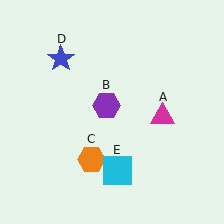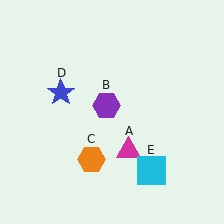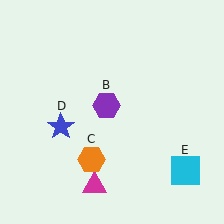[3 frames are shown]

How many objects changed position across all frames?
3 objects changed position: magenta triangle (object A), blue star (object D), cyan square (object E).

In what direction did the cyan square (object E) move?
The cyan square (object E) moved right.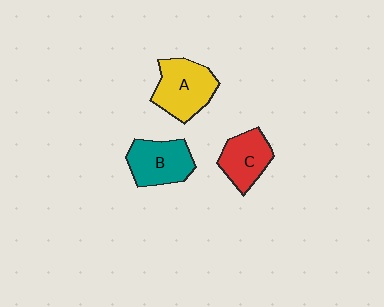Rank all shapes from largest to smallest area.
From largest to smallest: A (yellow), B (teal), C (red).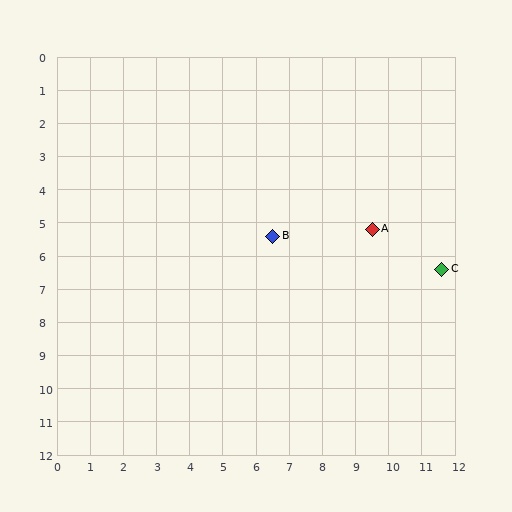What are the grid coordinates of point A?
Point A is at approximately (9.5, 5.2).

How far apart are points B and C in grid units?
Points B and C are about 5.2 grid units apart.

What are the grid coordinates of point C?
Point C is at approximately (11.6, 6.4).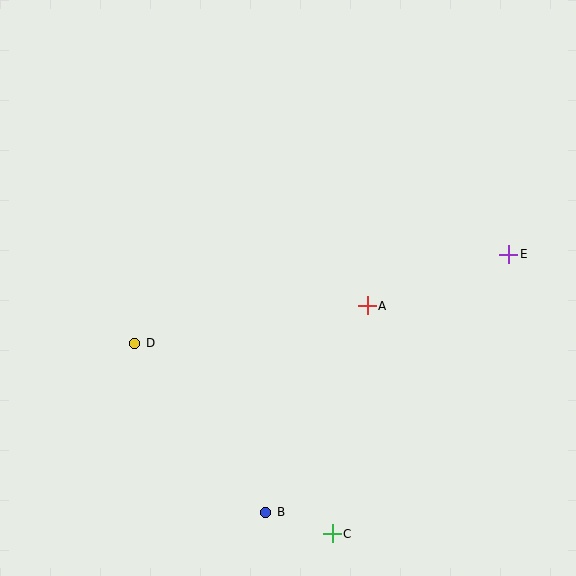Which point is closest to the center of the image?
Point A at (367, 306) is closest to the center.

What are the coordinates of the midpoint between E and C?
The midpoint between E and C is at (421, 394).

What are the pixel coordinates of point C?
Point C is at (332, 534).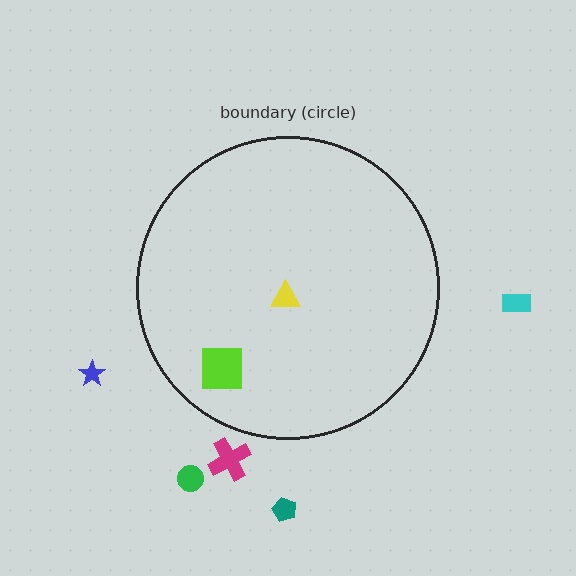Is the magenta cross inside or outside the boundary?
Outside.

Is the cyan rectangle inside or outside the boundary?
Outside.